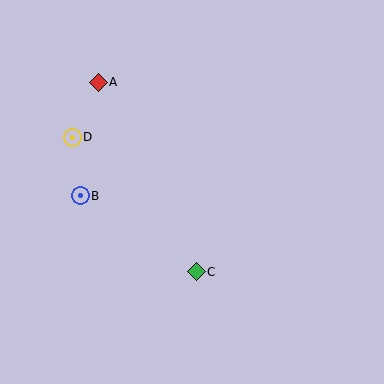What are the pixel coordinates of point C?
Point C is at (196, 272).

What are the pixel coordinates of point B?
Point B is at (80, 196).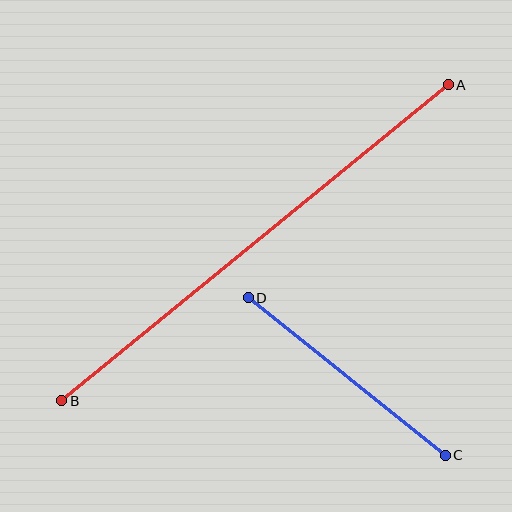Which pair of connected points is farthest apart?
Points A and B are farthest apart.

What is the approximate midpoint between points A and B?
The midpoint is at approximately (255, 243) pixels.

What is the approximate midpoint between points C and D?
The midpoint is at approximately (347, 377) pixels.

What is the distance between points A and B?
The distance is approximately 499 pixels.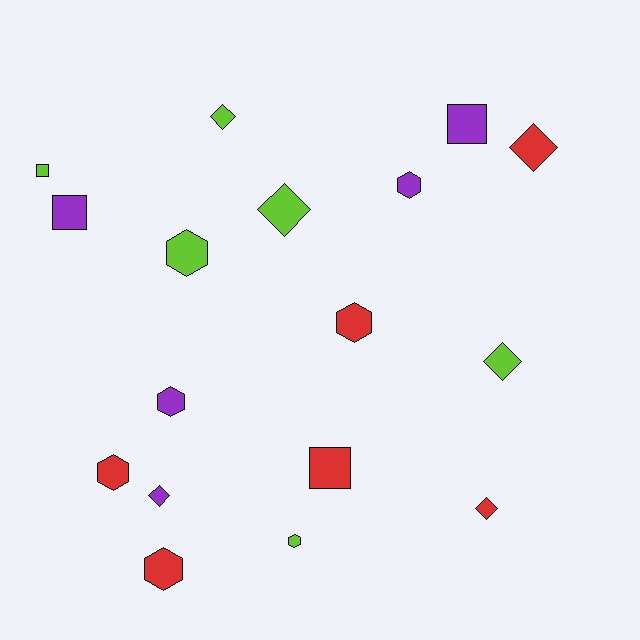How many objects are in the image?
There are 17 objects.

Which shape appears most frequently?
Hexagon, with 7 objects.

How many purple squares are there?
There are 2 purple squares.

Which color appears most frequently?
Lime, with 6 objects.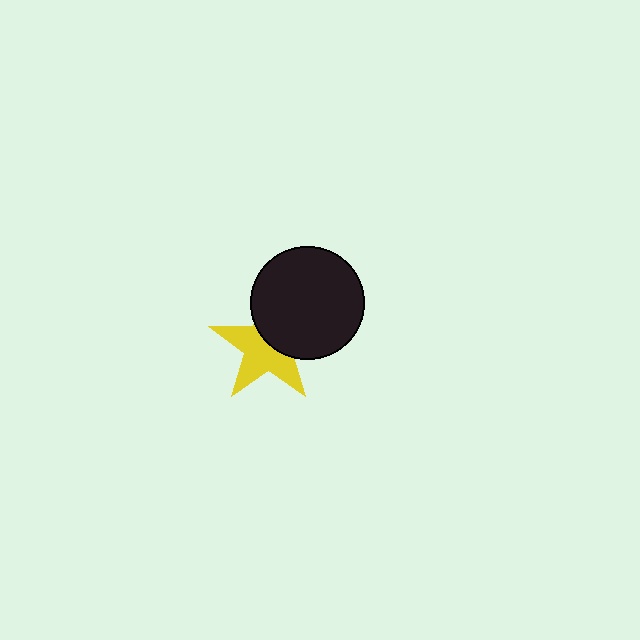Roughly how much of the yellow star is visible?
About half of it is visible (roughly 58%).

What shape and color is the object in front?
The object in front is a black circle.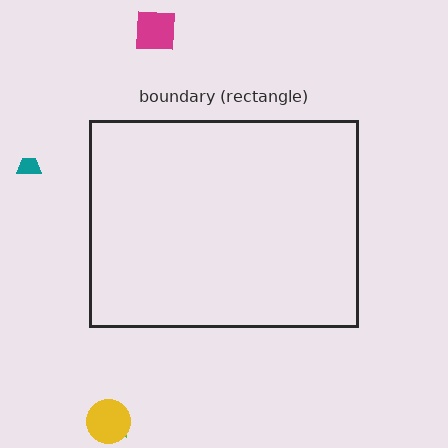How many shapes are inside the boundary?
0 inside, 4 outside.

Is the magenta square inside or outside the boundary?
Outside.